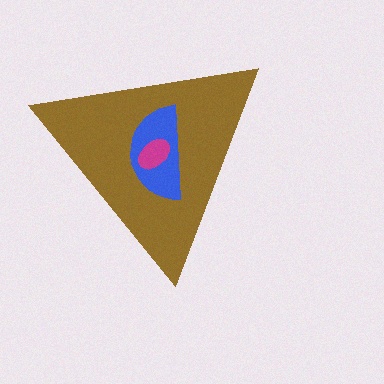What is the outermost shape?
The brown triangle.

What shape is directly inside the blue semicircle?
The magenta ellipse.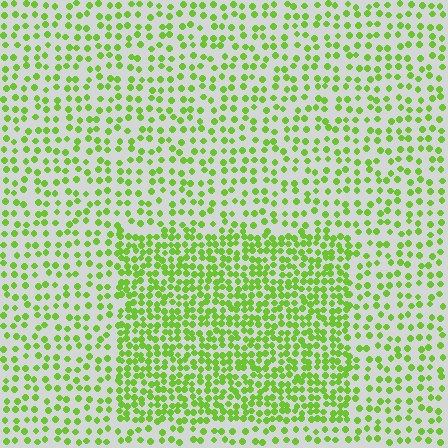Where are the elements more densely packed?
The elements are more densely packed inside the rectangle boundary.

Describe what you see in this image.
The image contains small lime elements arranged at two different densities. A rectangle-shaped region is visible where the elements are more densely packed than the surrounding area.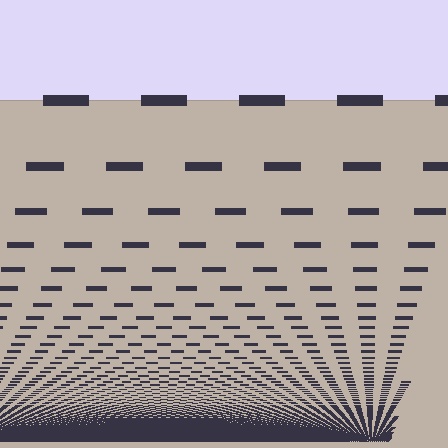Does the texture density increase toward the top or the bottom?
Density increases toward the bottom.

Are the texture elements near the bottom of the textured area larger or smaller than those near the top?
Smaller. The gradient is inverted — elements near the bottom are smaller and denser.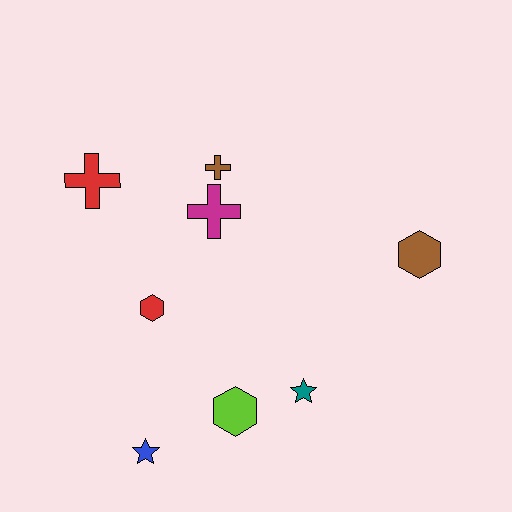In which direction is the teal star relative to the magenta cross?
The teal star is below the magenta cross.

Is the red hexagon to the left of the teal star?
Yes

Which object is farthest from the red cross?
The brown hexagon is farthest from the red cross.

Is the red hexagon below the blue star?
No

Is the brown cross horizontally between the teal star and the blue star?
Yes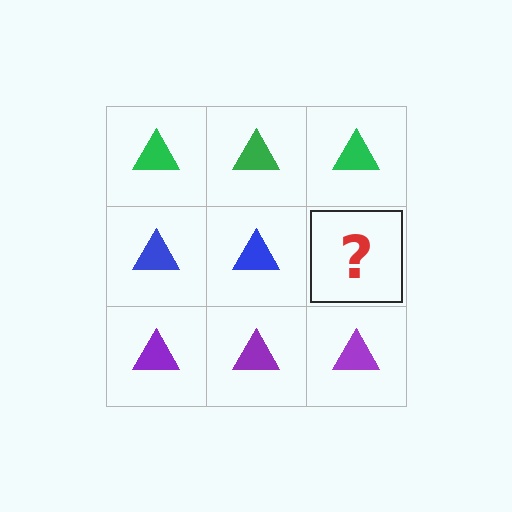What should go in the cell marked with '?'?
The missing cell should contain a blue triangle.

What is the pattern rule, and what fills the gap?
The rule is that each row has a consistent color. The gap should be filled with a blue triangle.